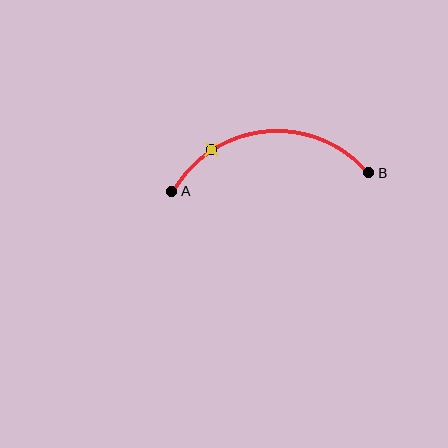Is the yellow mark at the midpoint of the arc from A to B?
No. The yellow mark lies on the arc but is closer to endpoint A. The arc midpoint would be at the point on the curve equidistant along the arc from both A and B.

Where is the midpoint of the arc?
The arc midpoint is the point on the curve farthest from the straight line joining A and B. It sits above that line.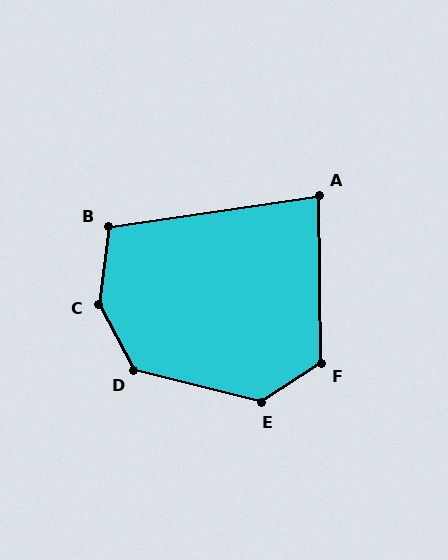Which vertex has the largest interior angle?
C, at approximately 145 degrees.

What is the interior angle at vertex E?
Approximately 133 degrees (obtuse).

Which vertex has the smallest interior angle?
A, at approximately 82 degrees.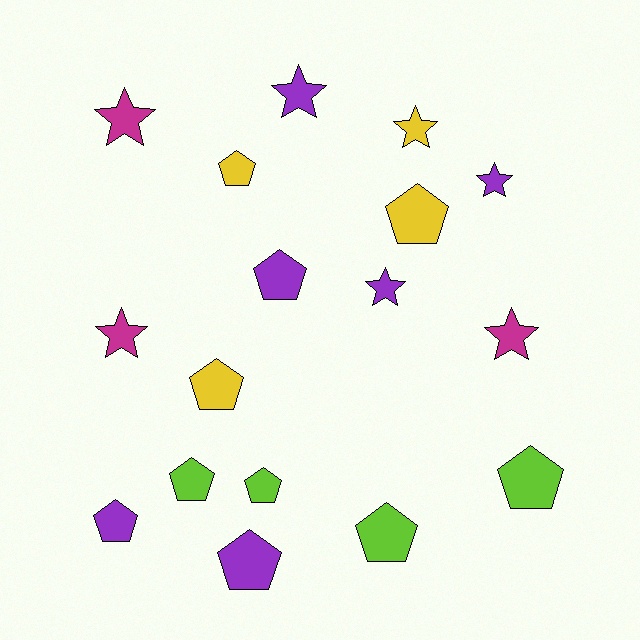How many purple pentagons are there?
There are 3 purple pentagons.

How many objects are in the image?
There are 17 objects.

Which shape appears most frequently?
Pentagon, with 10 objects.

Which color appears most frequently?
Purple, with 6 objects.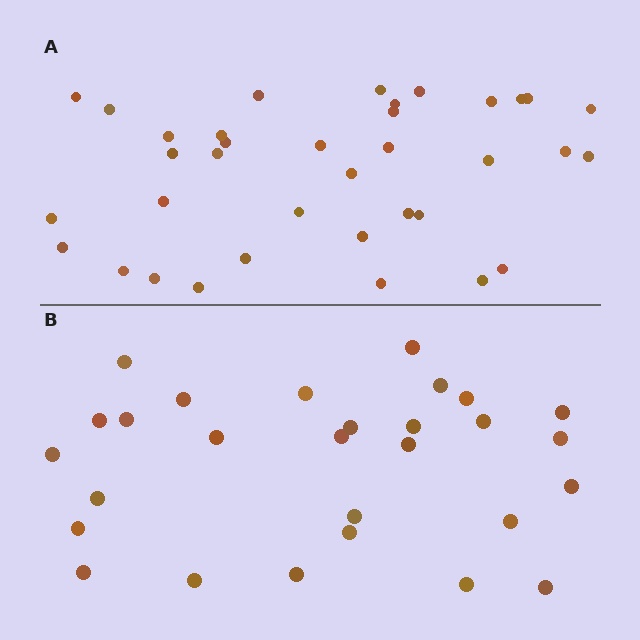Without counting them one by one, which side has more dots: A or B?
Region A (the top region) has more dots.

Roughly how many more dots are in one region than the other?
Region A has roughly 8 or so more dots than region B.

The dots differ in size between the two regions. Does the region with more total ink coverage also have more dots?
No. Region B has more total ink coverage because its dots are larger, but region A actually contains more individual dots. Total area can be misleading — the number of items is what matters here.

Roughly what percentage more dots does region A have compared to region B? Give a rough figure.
About 30% more.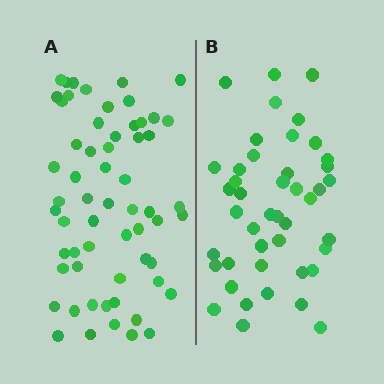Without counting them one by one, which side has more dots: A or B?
Region A (the left region) has more dots.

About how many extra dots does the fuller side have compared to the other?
Region A has approximately 15 more dots than region B.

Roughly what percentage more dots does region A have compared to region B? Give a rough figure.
About 35% more.